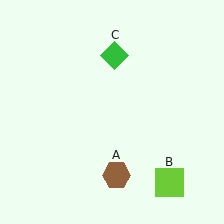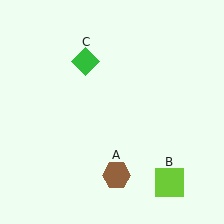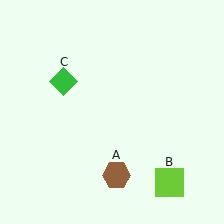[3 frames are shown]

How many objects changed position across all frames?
1 object changed position: green diamond (object C).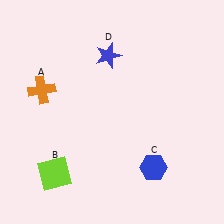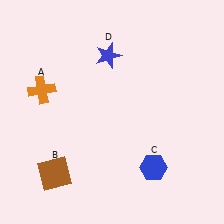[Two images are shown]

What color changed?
The square (B) changed from lime in Image 1 to brown in Image 2.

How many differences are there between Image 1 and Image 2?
There is 1 difference between the two images.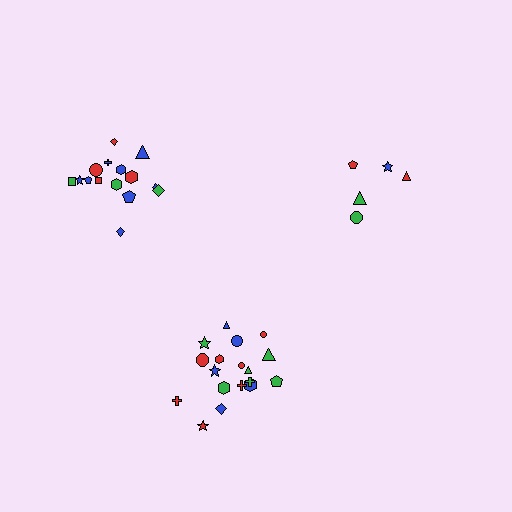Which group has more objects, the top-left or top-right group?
The top-left group.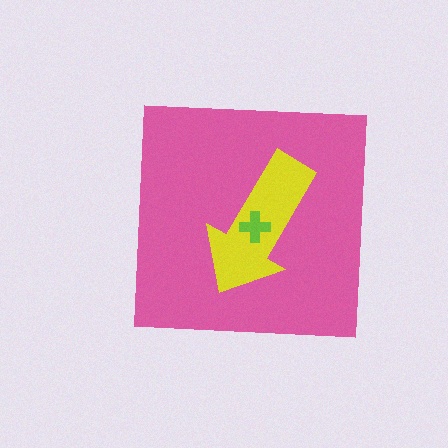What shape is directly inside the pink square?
The yellow arrow.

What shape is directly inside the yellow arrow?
The lime cross.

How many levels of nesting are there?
3.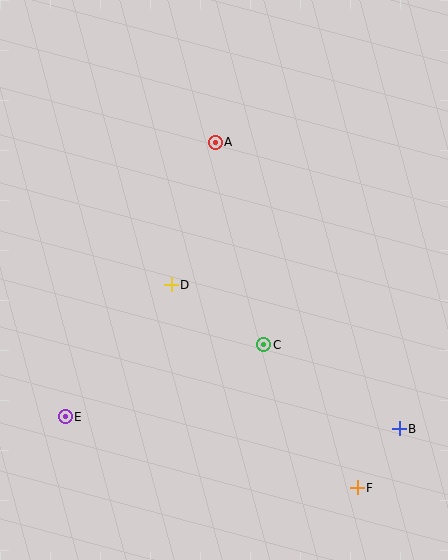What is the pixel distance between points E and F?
The distance between E and F is 301 pixels.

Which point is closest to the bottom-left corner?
Point E is closest to the bottom-left corner.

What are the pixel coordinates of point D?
Point D is at (171, 285).